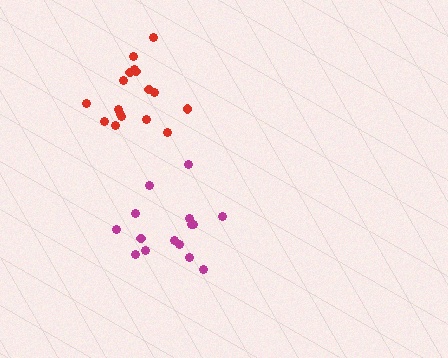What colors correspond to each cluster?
The clusters are colored: magenta, red.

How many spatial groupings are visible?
There are 2 spatial groupings.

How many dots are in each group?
Group 1: 15 dots, Group 2: 17 dots (32 total).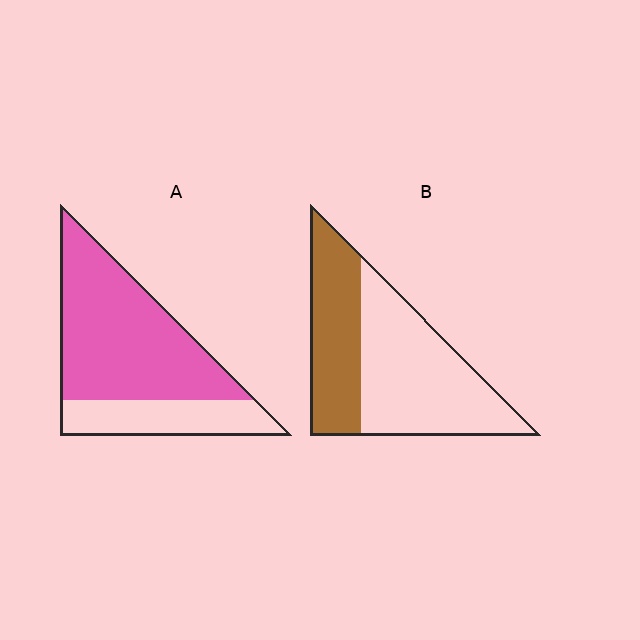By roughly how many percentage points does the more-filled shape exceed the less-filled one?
By roughly 30 percentage points (A over B).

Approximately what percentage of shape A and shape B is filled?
A is approximately 70% and B is approximately 40%.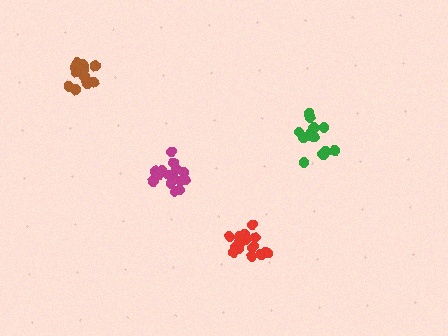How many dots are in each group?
Group 1: 14 dots, Group 2: 16 dots, Group 3: 17 dots, Group 4: 16 dots (63 total).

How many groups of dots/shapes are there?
There are 4 groups.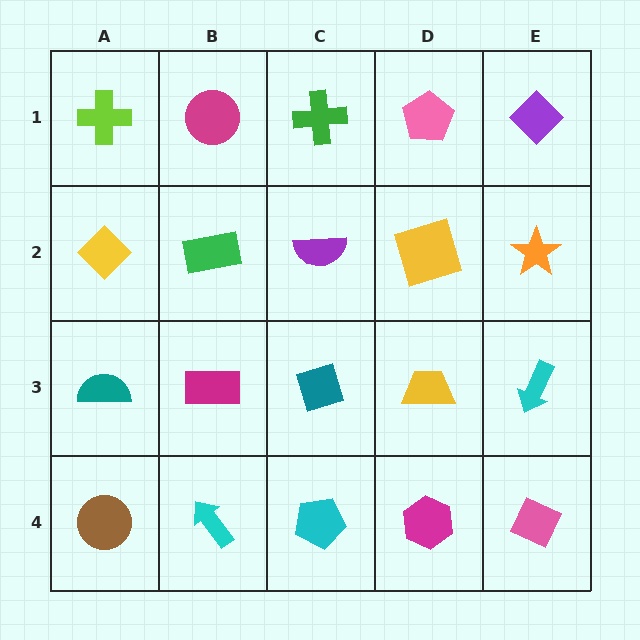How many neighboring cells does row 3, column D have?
4.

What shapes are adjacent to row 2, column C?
A green cross (row 1, column C), a teal diamond (row 3, column C), a green rectangle (row 2, column B), a yellow square (row 2, column D).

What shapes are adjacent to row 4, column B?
A magenta rectangle (row 3, column B), a brown circle (row 4, column A), a cyan pentagon (row 4, column C).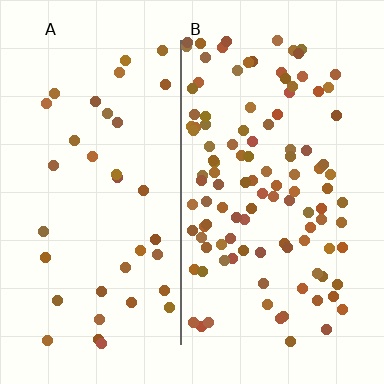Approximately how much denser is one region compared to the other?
Approximately 3.0× — region B over region A.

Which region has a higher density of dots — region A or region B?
B (the right).